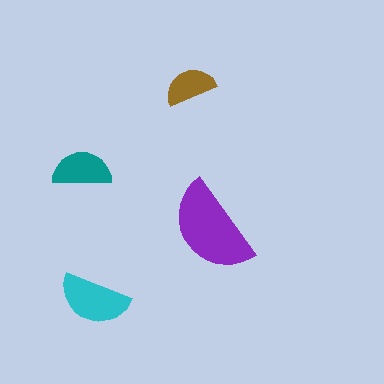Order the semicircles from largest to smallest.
the purple one, the cyan one, the teal one, the brown one.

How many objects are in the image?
There are 4 objects in the image.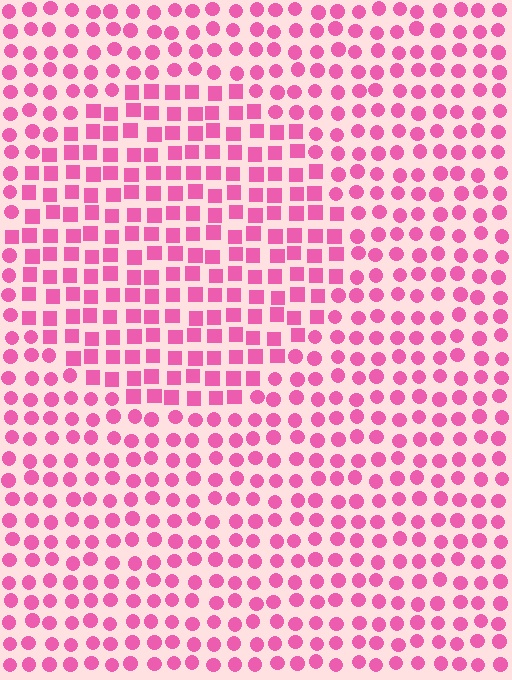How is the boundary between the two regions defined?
The boundary is defined by a change in element shape: squares inside vs. circles outside. All elements share the same color and spacing.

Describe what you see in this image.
The image is filled with small pink elements arranged in a uniform grid. A circle-shaped region contains squares, while the surrounding area contains circles. The boundary is defined purely by the change in element shape.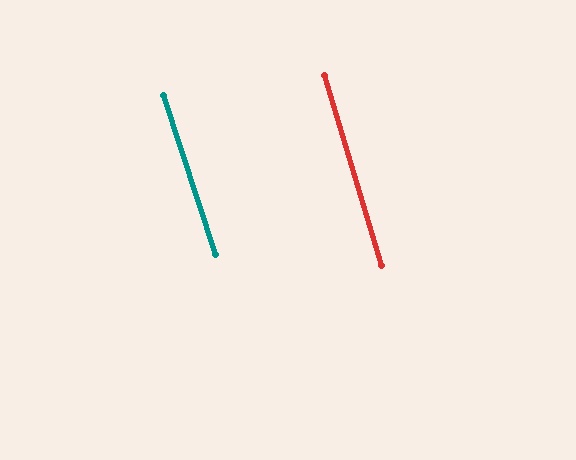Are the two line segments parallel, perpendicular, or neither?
Parallel — their directions differ by only 1.2°.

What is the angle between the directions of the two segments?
Approximately 1 degree.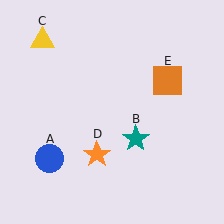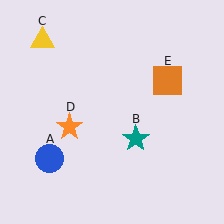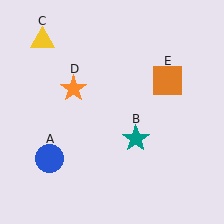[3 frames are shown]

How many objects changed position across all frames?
1 object changed position: orange star (object D).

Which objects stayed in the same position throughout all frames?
Blue circle (object A) and teal star (object B) and yellow triangle (object C) and orange square (object E) remained stationary.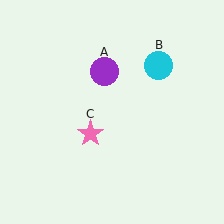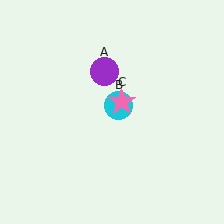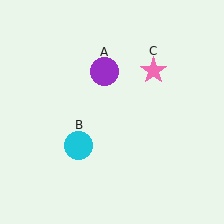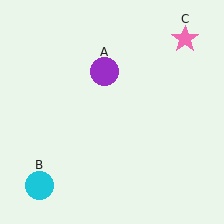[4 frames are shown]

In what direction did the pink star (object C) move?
The pink star (object C) moved up and to the right.